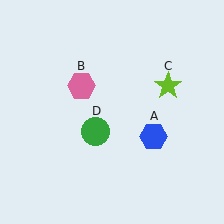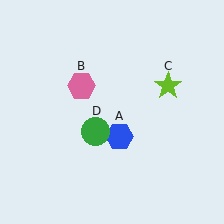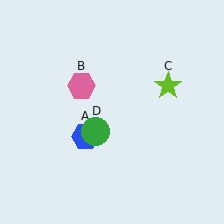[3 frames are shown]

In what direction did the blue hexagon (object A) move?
The blue hexagon (object A) moved left.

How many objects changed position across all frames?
1 object changed position: blue hexagon (object A).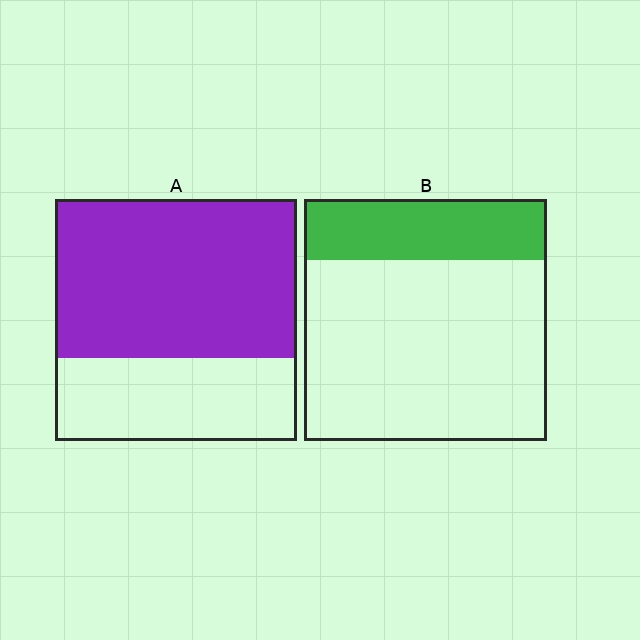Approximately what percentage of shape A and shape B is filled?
A is approximately 65% and B is approximately 25%.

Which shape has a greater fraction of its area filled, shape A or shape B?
Shape A.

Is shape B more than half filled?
No.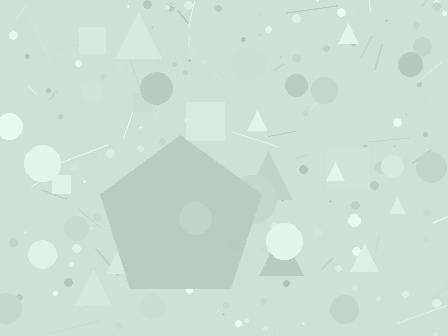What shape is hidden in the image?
A pentagon is hidden in the image.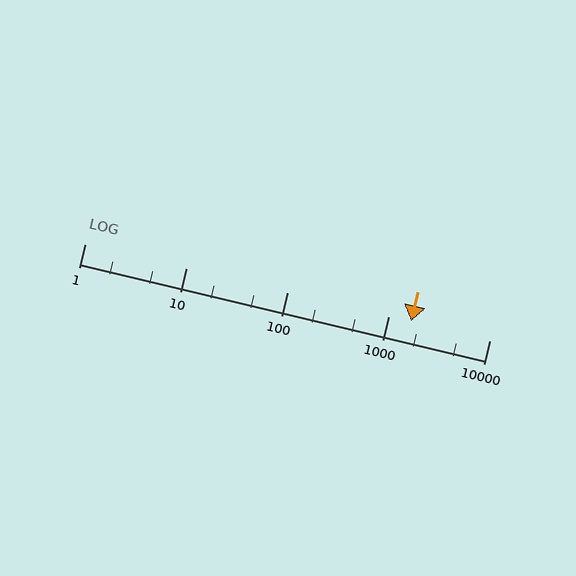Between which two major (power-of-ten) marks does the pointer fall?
The pointer is between 1000 and 10000.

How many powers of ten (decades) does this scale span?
The scale spans 4 decades, from 1 to 10000.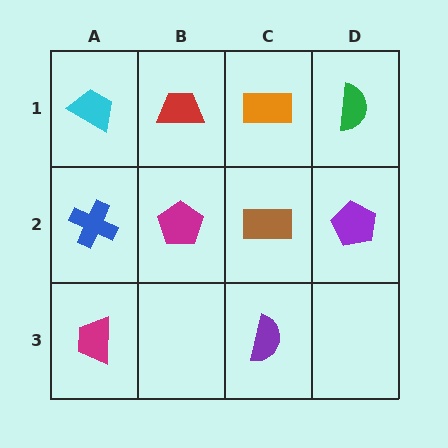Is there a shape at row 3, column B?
No, that cell is empty.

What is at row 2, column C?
A brown rectangle.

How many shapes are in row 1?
4 shapes.